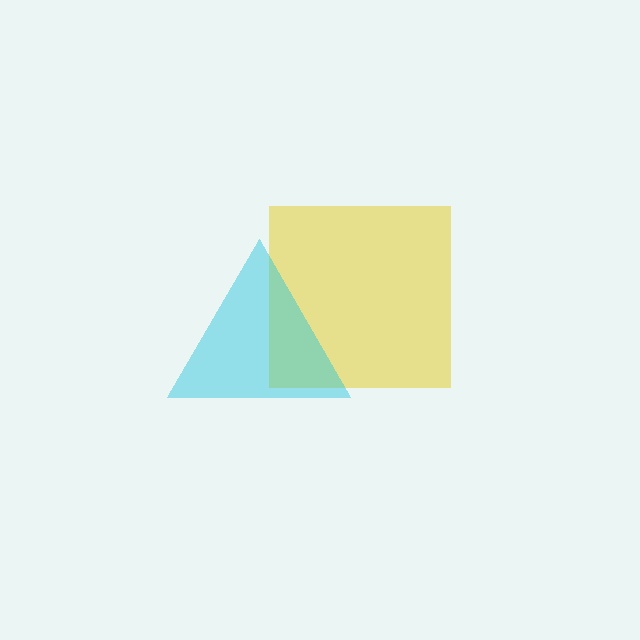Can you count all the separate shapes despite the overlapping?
Yes, there are 2 separate shapes.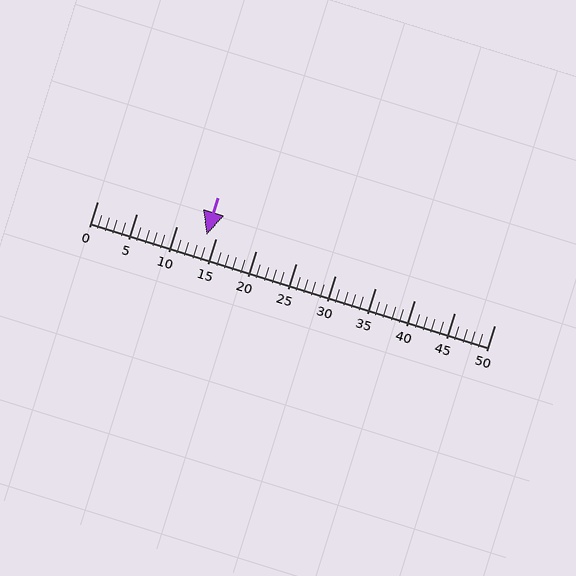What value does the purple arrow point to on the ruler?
The purple arrow points to approximately 14.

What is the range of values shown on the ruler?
The ruler shows values from 0 to 50.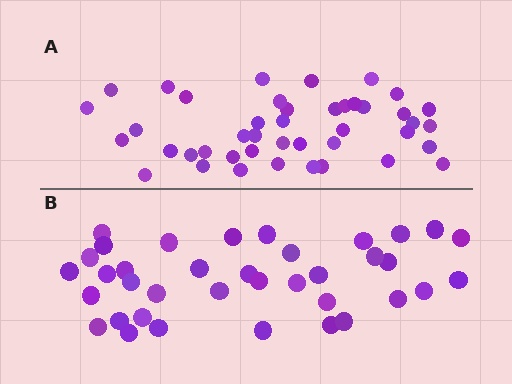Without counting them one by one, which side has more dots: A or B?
Region A (the top region) has more dots.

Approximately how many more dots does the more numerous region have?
Region A has about 6 more dots than region B.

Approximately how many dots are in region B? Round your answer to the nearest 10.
About 40 dots. (The exact count is 37, which rounds to 40.)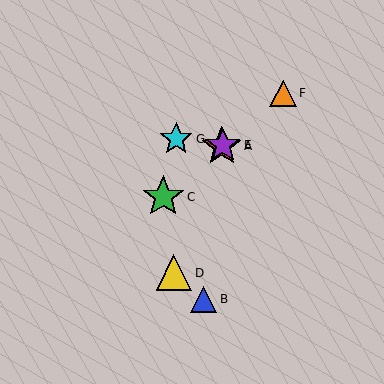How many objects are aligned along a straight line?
4 objects (A, C, E, F) are aligned along a straight line.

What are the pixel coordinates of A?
Object A is at (222, 146).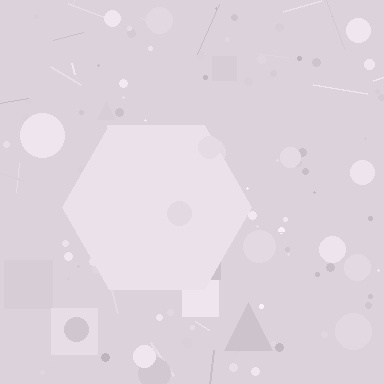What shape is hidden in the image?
A hexagon is hidden in the image.